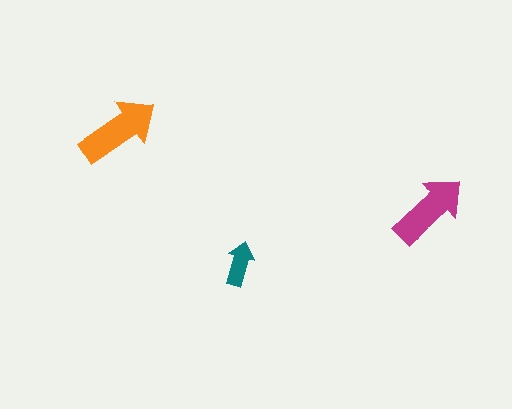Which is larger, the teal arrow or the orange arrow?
The orange one.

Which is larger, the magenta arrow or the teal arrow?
The magenta one.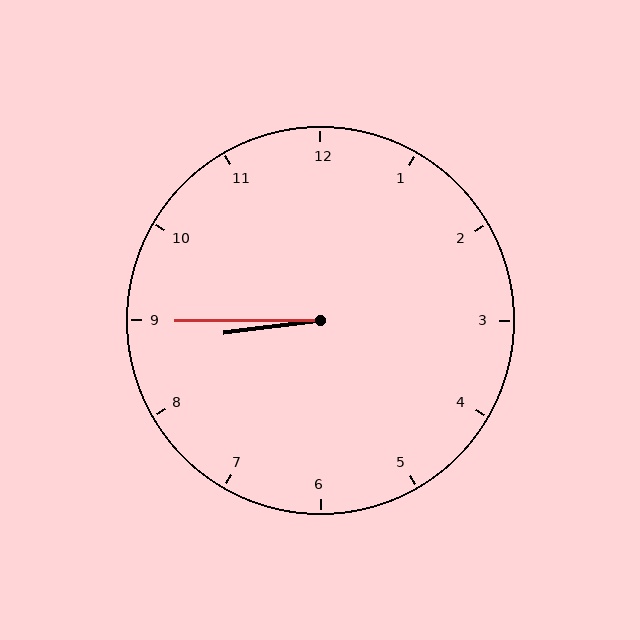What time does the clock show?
8:45.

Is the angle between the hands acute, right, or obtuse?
It is acute.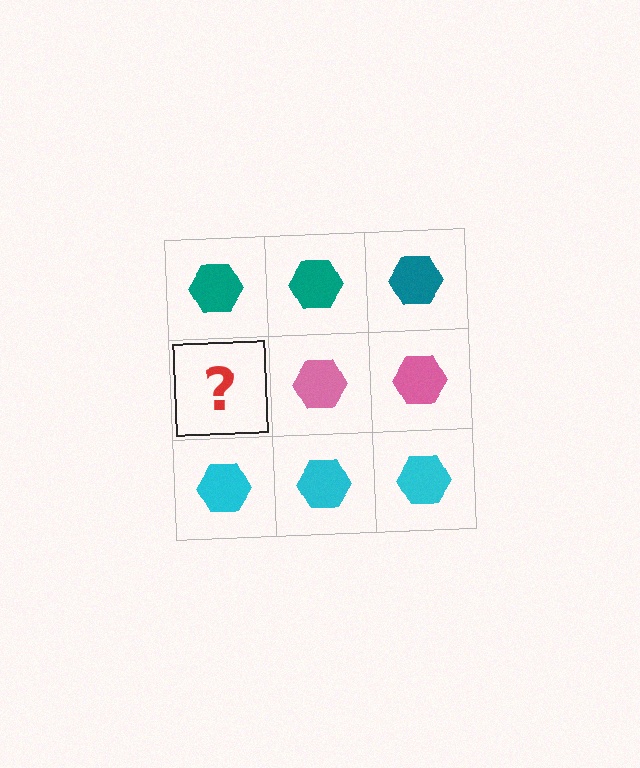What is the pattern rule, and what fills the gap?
The rule is that each row has a consistent color. The gap should be filled with a pink hexagon.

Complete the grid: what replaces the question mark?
The question mark should be replaced with a pink hexagon.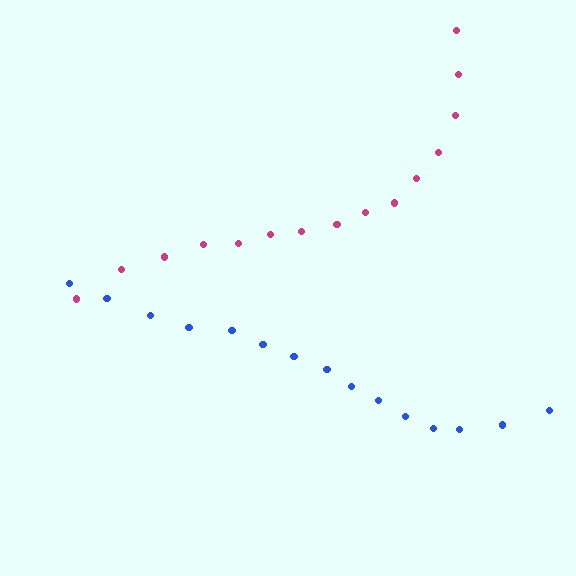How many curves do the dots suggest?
There are 2 distinct paths.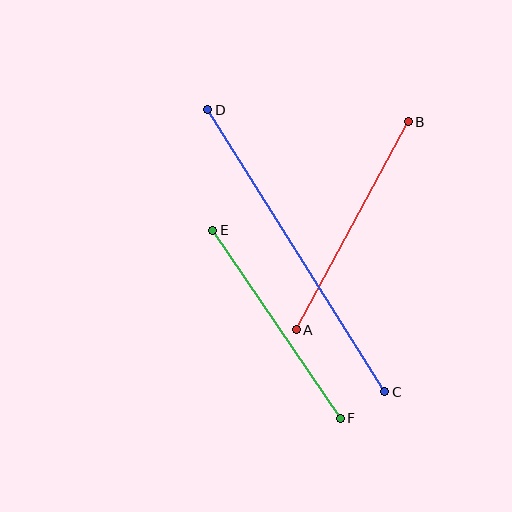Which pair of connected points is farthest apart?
Points C and D are farthest apart.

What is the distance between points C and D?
The distance is approximately 333 pixels.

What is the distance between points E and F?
The distance is approximately 227 pixels.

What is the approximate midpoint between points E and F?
The midpoint is at approximately (277, 324) pixels.